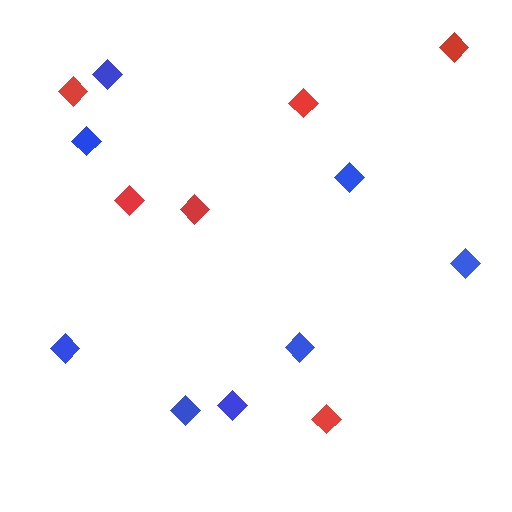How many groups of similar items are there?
There are 2 groups: one group of red diamonds (6) and one group of blue diamonds (8).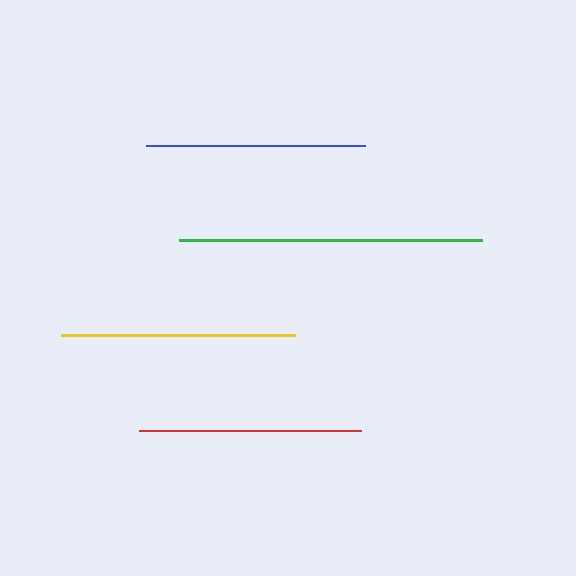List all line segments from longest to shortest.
From longest to shortest: green, yellow, red, blue.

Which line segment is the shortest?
The blue line is the shortest at approximately 219 pixels.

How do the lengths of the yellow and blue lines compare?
The yellow and blue lines are approximately the same length.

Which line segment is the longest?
The green line is the longest at approximately 303 pixels.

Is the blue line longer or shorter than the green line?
The green line is longer than the blue line.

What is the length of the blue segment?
The blue segment is approximately 219 pixels long.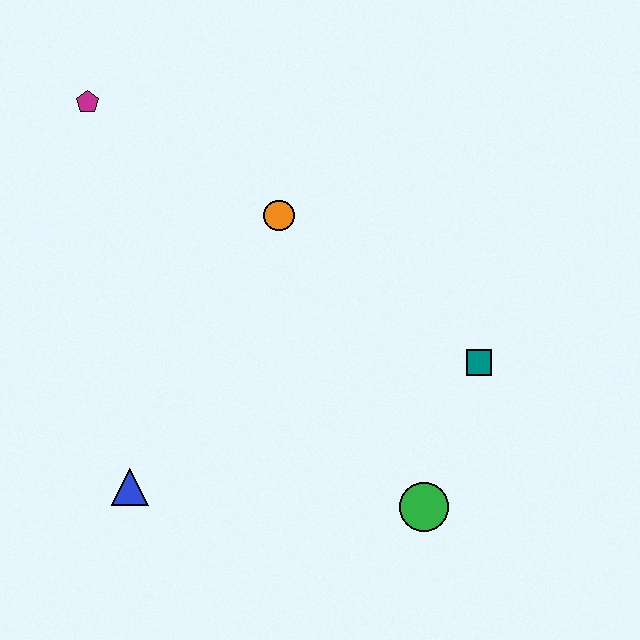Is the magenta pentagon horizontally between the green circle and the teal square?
No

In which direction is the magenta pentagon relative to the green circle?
The magenta pentagon is above the green circle.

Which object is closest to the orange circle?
The magenta pentagon is closest to the orange circle.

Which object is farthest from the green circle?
The magenta pentagon is farthest from the green circle.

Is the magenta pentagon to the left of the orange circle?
Yes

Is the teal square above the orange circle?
No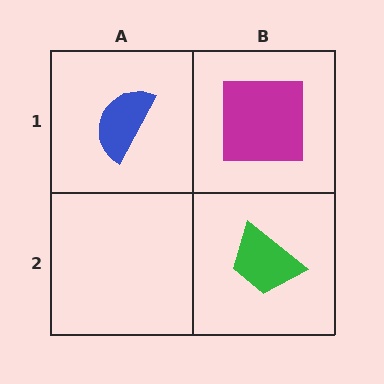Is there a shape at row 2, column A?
No, that cell is empty.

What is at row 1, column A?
A blue semicircle.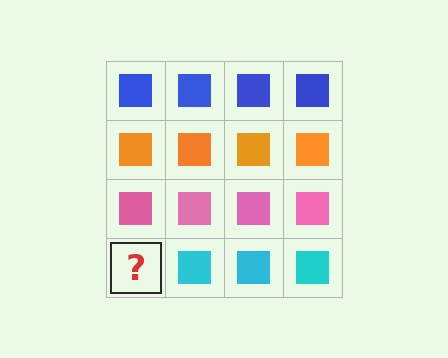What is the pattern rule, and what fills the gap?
The rule is that each row has a consistent color. The gap should be filled with a cyan square.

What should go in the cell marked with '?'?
The missing cell should contain a cyan square.